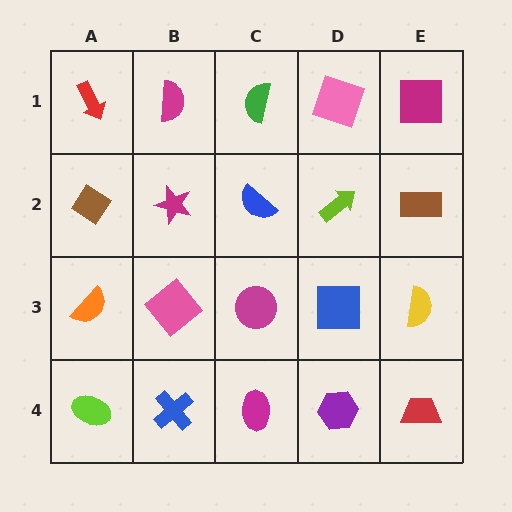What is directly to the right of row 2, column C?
A lime arrow.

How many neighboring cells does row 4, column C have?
3.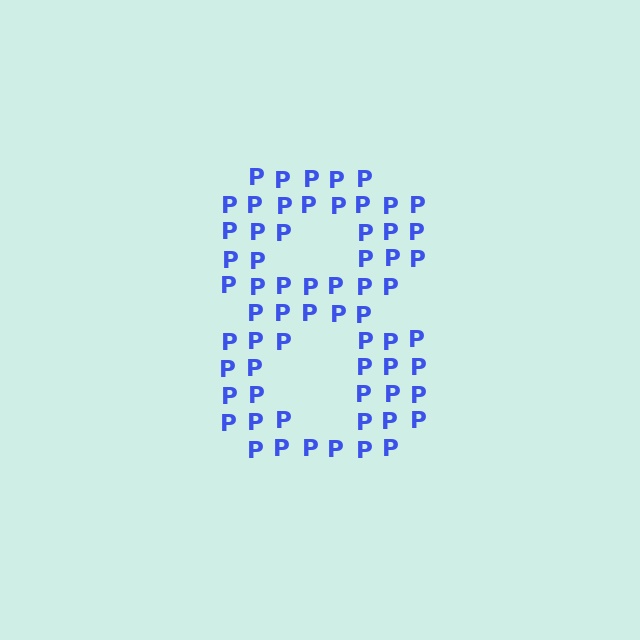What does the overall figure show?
The overall figure shows the digit 8.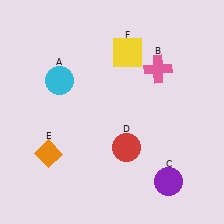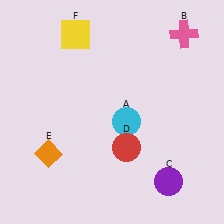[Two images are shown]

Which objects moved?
The objects that moved are: the cyan circle (A), the pink cross (B), the yellow square (F).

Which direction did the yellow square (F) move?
The yellow square (F) moved left.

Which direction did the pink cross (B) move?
The pink cross (B) moved up.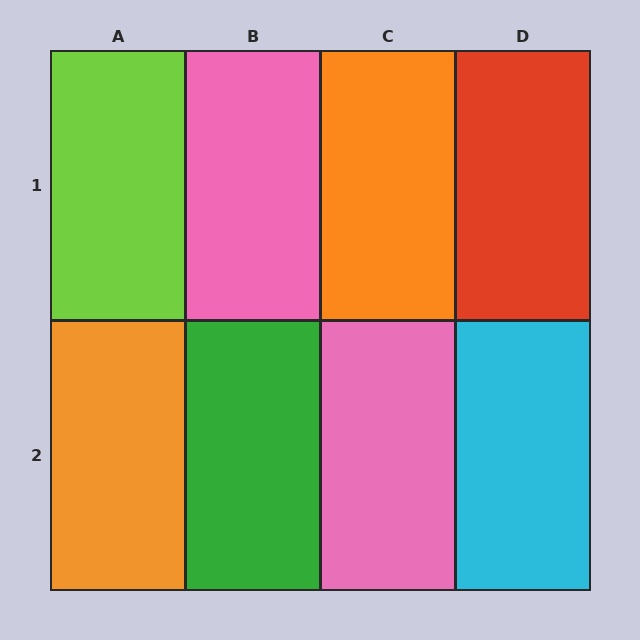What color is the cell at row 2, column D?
Cyan.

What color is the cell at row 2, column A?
Orange.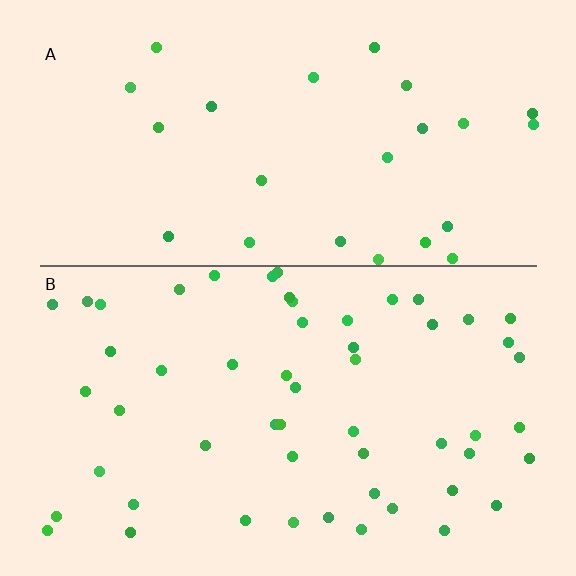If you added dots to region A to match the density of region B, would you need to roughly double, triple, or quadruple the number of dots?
Approximately double.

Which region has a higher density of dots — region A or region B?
B (the bottom).